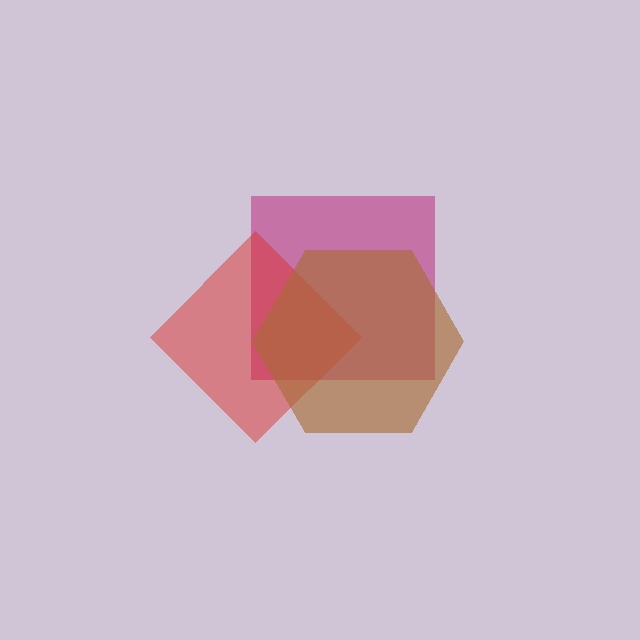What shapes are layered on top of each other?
The layered shapes are: a magenta square, a red diamond, a brown hexagon.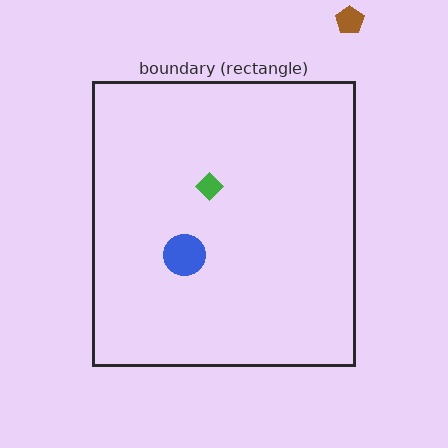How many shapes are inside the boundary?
2 inside, 1 outside.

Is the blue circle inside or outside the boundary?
Inside.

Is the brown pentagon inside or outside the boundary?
Outside.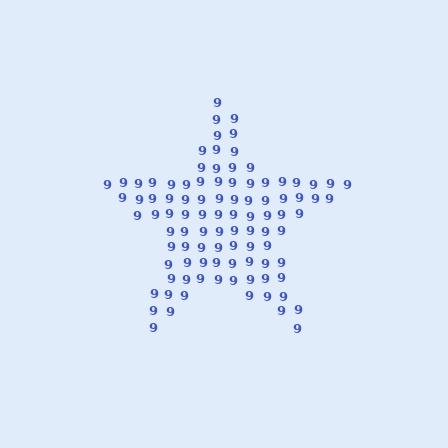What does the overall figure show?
The overall figure shows a star.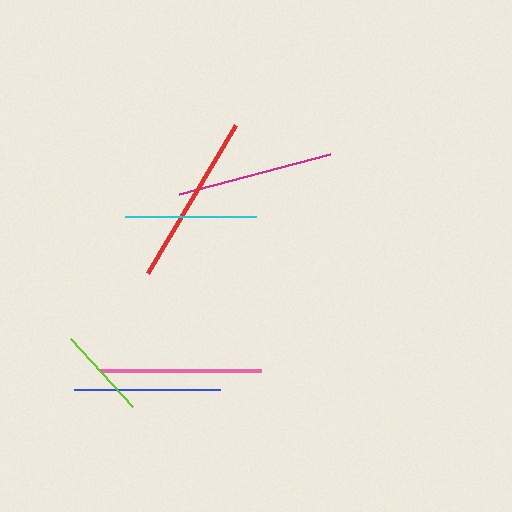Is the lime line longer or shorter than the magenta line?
The magenta line is longer than the lime line.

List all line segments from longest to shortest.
From longest to shortest: red, pink, magenta, blue, cyan, lime.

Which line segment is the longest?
The red line is the longest at approximately 172 pixels.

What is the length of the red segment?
The red segment is approximately 172 pixels long.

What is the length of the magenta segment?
The magenta segment is approximately 157 pixels long.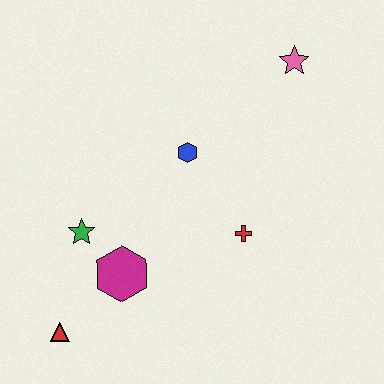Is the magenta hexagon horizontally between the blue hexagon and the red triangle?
Yes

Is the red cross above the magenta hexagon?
Yes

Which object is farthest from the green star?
The pink star is farthest from the green star.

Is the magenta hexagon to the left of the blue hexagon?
Yes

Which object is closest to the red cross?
The blue hexagon is closest to the red cross.